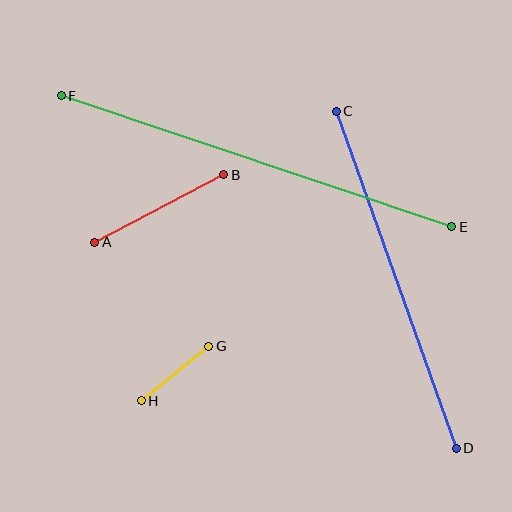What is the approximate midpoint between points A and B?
The midpoint is at approximately (159, 208) pixels.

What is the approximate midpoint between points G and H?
The midpoint is at approximately (175, 373) pixels.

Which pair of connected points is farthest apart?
Points E and F are farthest apart.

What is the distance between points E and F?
The distance is approximately 412 pixels.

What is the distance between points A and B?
The distance is approximately 146 pixels.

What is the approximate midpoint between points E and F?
The midpoint is at approximately (257, 161) pixels.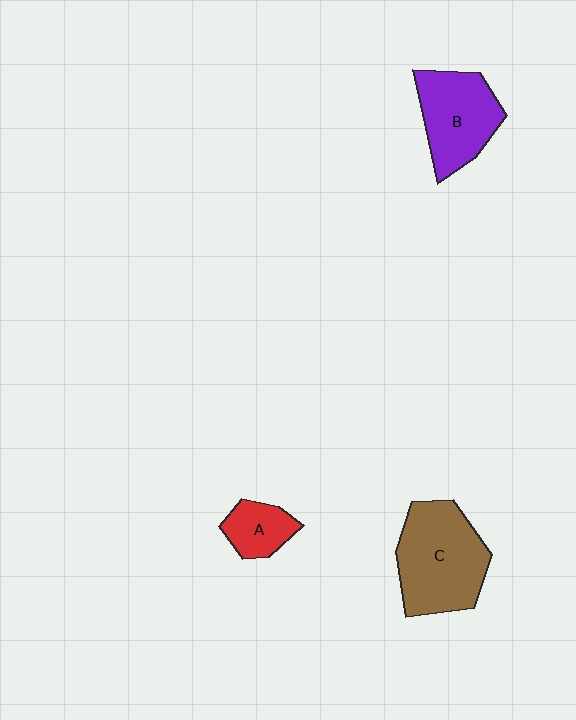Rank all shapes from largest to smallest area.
From largest to smallest: C (brown), B (purple), A (red).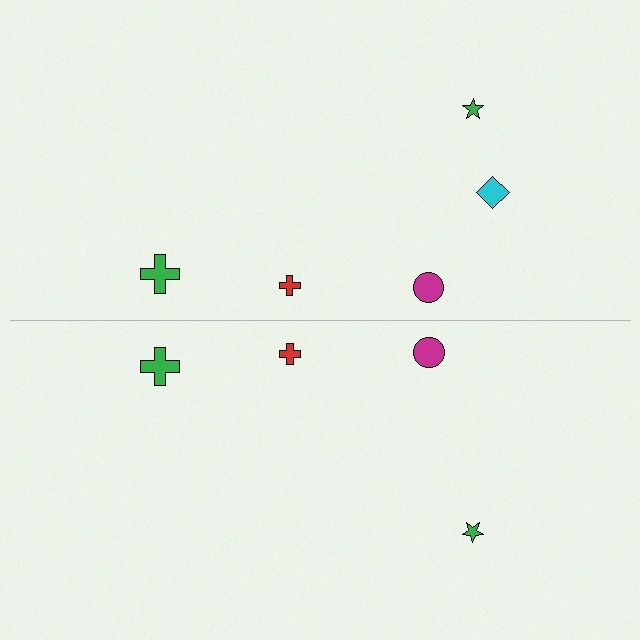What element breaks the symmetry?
A cyan diamond is missing from the bottom side.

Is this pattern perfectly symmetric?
No, the pattern is not perfectly symmetric. A cyan diamond is missing from the bottom side.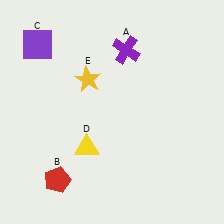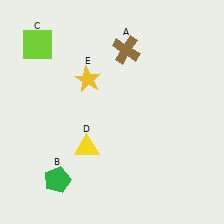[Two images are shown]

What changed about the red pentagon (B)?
In Image 1, B is red. In Image 2, it changed to green.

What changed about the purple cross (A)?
In Image 1, A is purple. In Image 2, it changed to brown.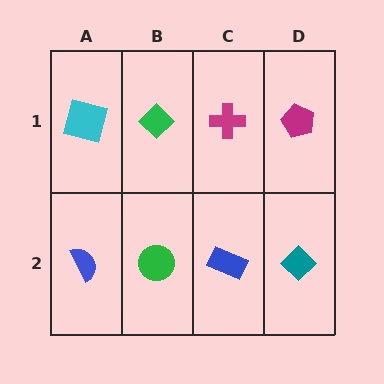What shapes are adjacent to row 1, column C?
A blue rectangle (row 2, column C), a green diamond (row 1, column B), a magenta pentagon (row 1, column D).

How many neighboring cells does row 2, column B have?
3.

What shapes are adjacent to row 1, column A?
A blue semicircle (row 2, column A), a green diamond (row 1, column B).